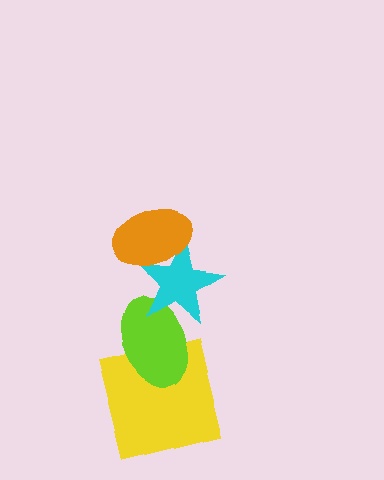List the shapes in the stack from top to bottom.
From top to bottom: the orange ellipse, the cyan star, the lime ellipse, the yellow square.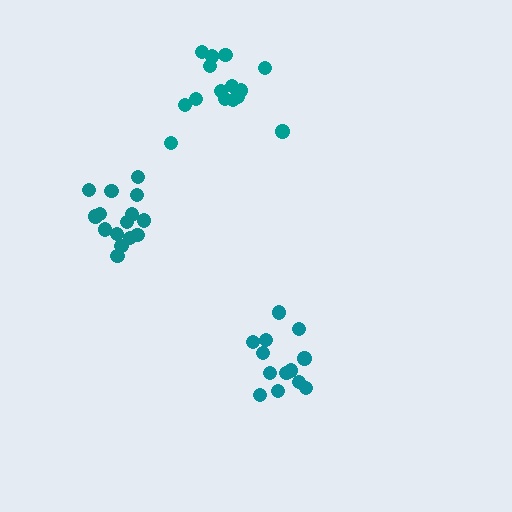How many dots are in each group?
Group 1: 15 dots, Group 2: 13 dots, Group 3: 15 dots (43 total).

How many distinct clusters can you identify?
There are 3 distinct clusters.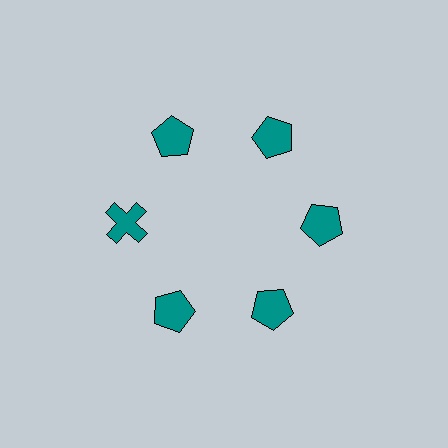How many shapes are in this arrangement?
There are 6 shapes arranged in a ring pattern.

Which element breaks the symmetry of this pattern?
The teal cross at roughly the 9 o'clock position breaks the symmetry. All other shapes are teal pentagons.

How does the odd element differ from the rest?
It has a different shape: cross instead of pentagon.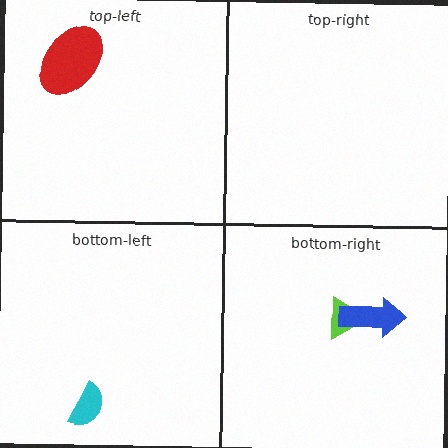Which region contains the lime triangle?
The bottom-right region.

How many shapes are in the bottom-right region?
2.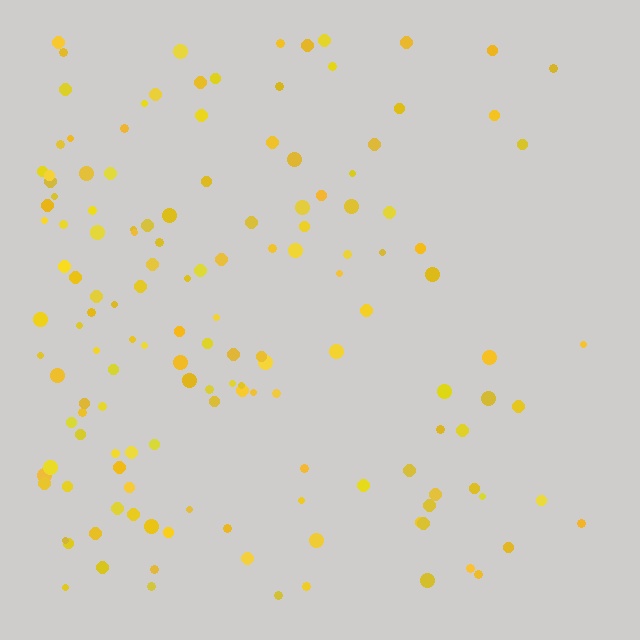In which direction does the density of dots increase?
From right to left, with the left side densest.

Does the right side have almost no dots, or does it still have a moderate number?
Still a moderate number, just noticeably fewer than the left.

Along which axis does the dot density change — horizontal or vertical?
Horizontal.